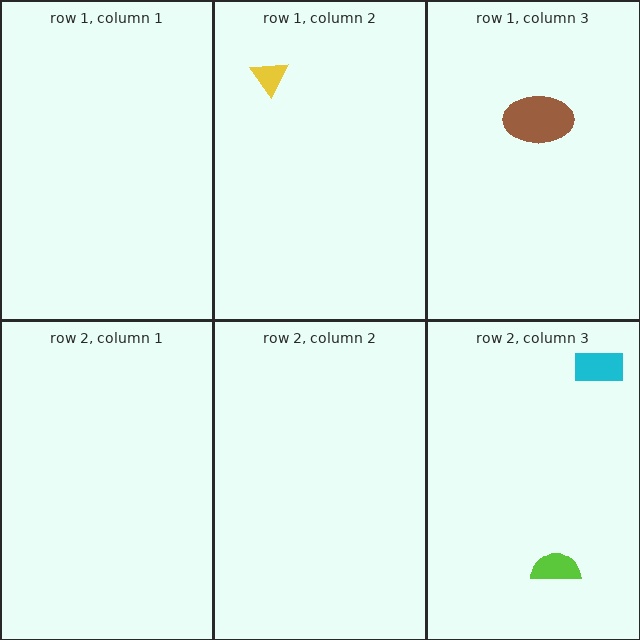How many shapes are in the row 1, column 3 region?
1.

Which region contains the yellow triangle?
The row 1, column 2 region.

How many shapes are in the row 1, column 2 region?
1.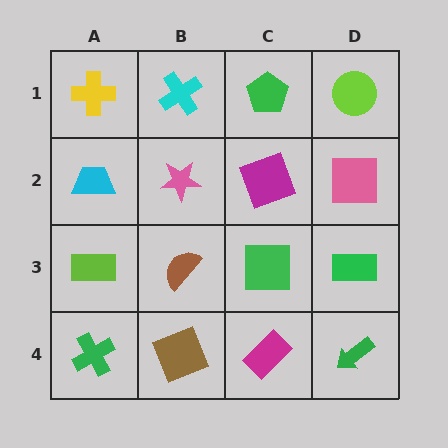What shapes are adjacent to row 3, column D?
A pink square (row 2, column D), a green arrow (row 4, column D), a green square (row 3, column C).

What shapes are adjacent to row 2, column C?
A green pentagon (row 1, column C), a green square (row 3, column C), a pink star (row 2, column B), a pink square (row 2, column D).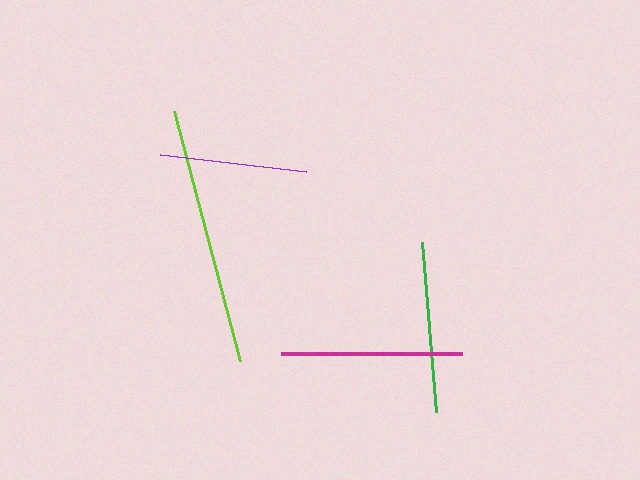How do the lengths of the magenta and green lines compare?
The magenta and green lines are approximately the same length.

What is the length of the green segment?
The green segment is approximately 171 pixels long.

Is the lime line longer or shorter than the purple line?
The lime line is longer than the purple line.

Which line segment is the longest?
The lime line is the longest at approximately 259 pixels.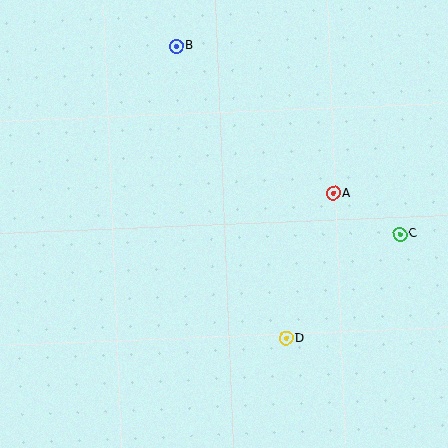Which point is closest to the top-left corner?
Point B is closest to the top-left corner.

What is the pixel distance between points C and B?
The distance between C and B is 292 pixels.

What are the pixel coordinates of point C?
Point C is at (400, 234).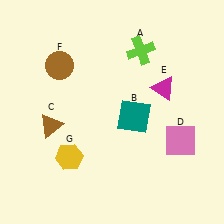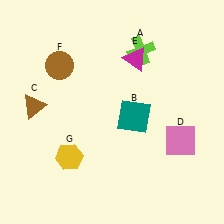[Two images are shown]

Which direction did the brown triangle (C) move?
The brown triangle (C) moved up.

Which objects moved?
The objects that moved are: the brown triangle (C), the magenta triangle (E).